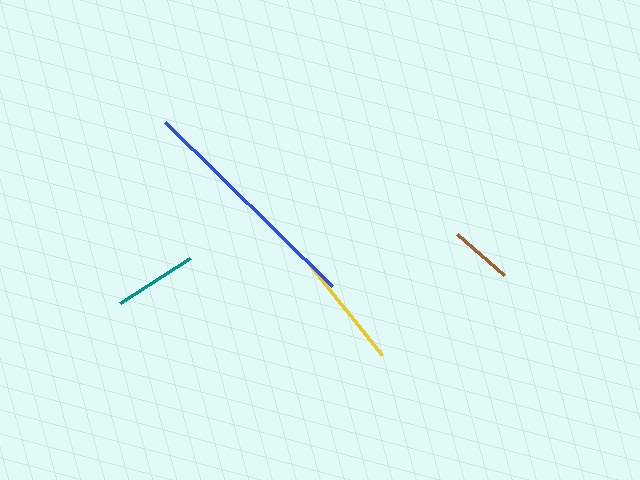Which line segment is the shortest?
The brown line is the shortest at approximately 62 pixels.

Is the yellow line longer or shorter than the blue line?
The blue line is longer than the yellow line.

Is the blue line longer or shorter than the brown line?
The blue line is longer than the brown line.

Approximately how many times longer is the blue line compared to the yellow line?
The blue line is approximately 2.0 times the length of the yellow line.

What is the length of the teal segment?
The teal segment is approximately 83 pixels long.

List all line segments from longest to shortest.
From longest to shortest: blue, yellow, teal, brown.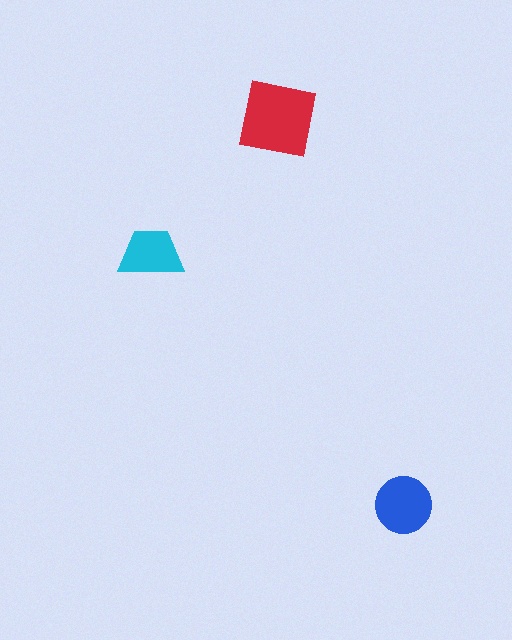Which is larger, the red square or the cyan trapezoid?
The red square.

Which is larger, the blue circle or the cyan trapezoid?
The blue circle.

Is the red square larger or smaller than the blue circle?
Larger.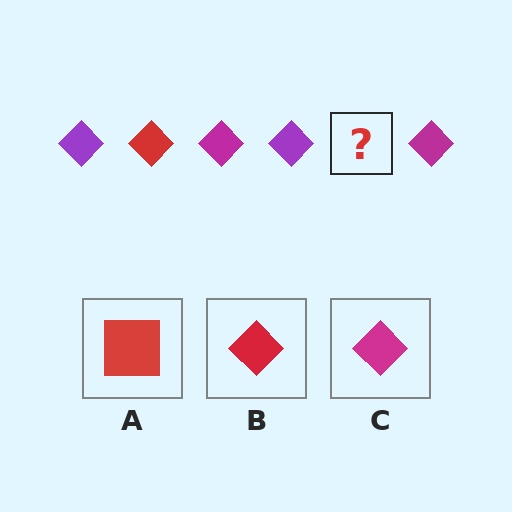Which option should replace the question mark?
Option B.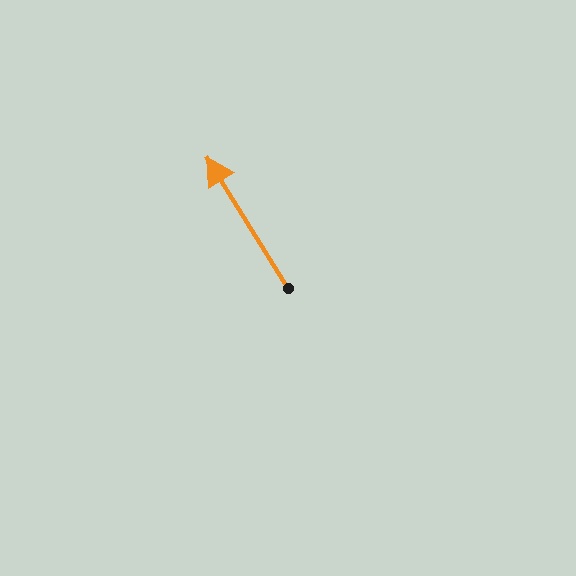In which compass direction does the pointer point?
Northwest.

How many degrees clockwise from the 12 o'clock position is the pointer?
Approximately 328 degrees.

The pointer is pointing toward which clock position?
Roughly 11 o'clock.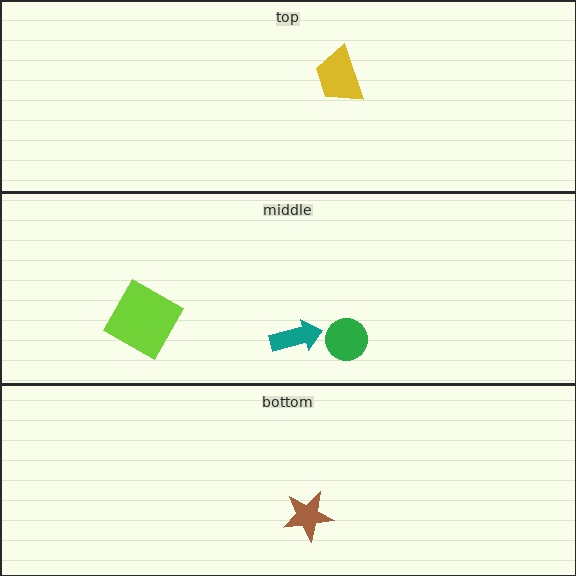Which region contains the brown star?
The bottom region.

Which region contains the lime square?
The middle region.